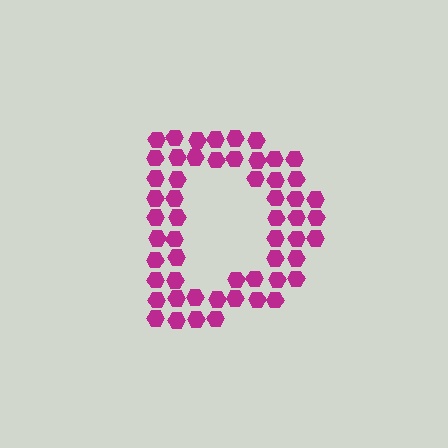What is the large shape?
The large shape is the letter D.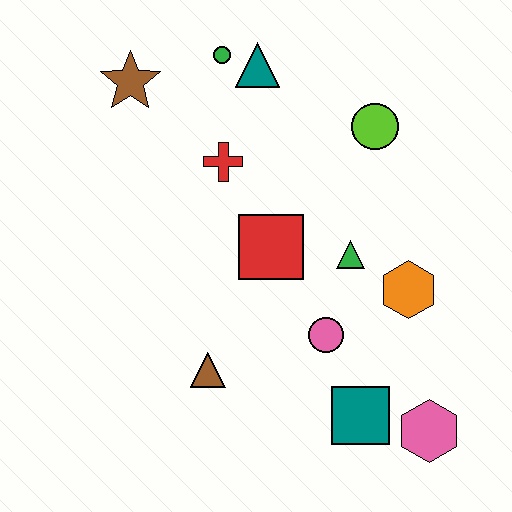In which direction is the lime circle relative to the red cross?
The lime circle is to the right of the red cross.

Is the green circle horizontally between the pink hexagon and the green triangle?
No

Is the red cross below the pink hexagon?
No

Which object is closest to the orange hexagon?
The green triangle is closest to the orange hexagon.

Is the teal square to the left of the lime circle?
Yes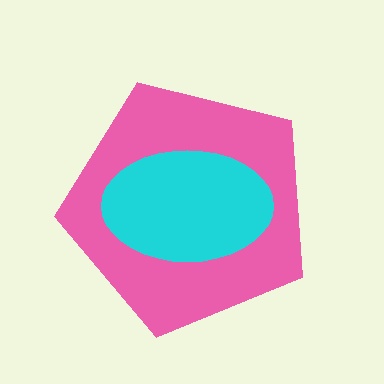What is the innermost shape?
The cyan ellipse.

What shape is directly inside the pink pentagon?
The cyan ellipse.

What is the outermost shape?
The pink pentagon.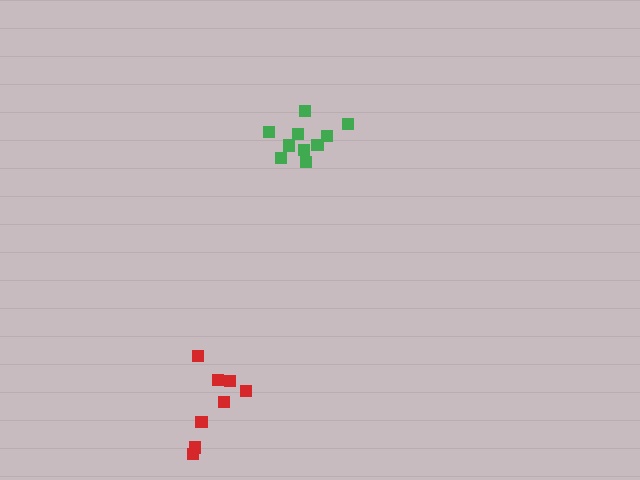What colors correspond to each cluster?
The clusters are colored: red, green.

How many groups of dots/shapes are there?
There are 2 groups.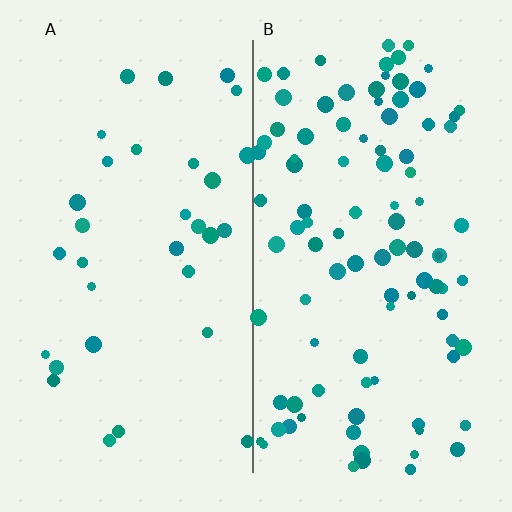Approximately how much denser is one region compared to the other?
Approximately 3.0× — region B over region A.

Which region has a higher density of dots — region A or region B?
B (the right).